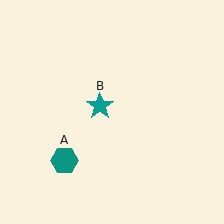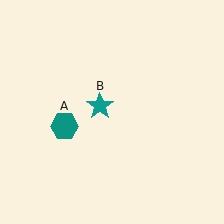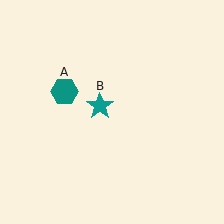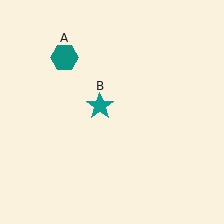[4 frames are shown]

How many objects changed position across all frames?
1 object changed position: teal hexagon (object A).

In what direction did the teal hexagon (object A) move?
The teal hexagon (object A) moved up.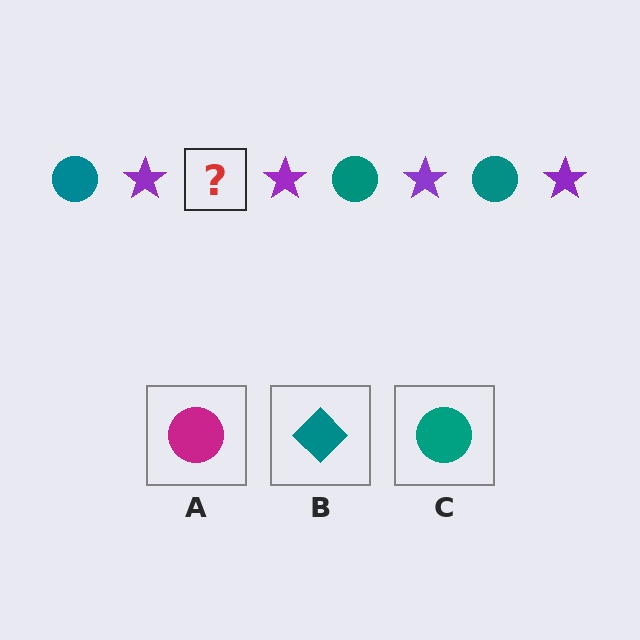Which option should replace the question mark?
Option C.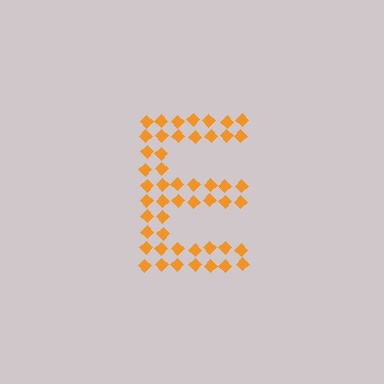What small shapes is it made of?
It is made of small diamonds.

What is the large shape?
The large shape is the letter E.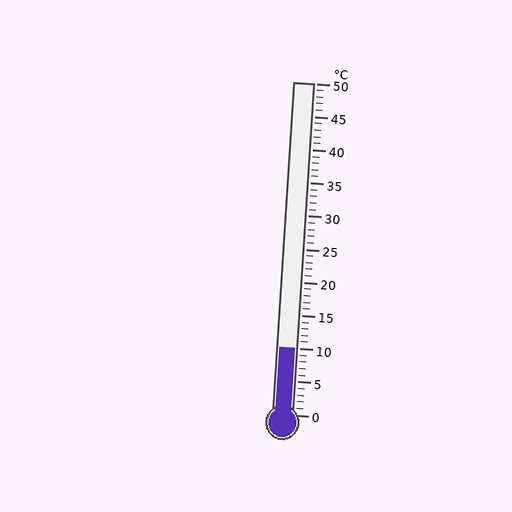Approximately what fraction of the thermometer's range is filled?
The thermometer is filled to approximately 20% of its range.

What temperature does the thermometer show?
The thermometer shows approximately 10°C.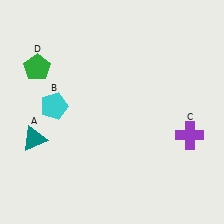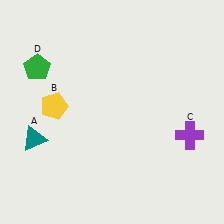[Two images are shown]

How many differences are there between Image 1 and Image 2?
There is 1 difference between the two images.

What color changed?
The pentagon (B) changed from cyan in Image 1 to yellow in Image 2.